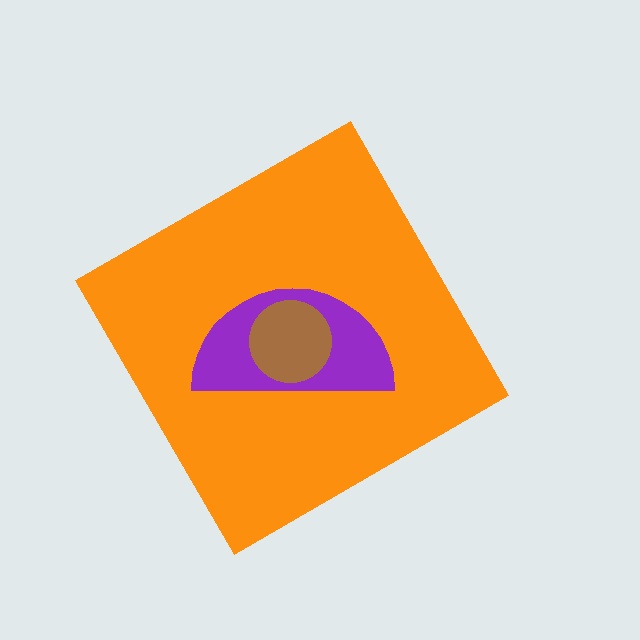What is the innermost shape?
The brown circle.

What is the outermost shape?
The orange diamond.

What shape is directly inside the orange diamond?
The purple semicircle.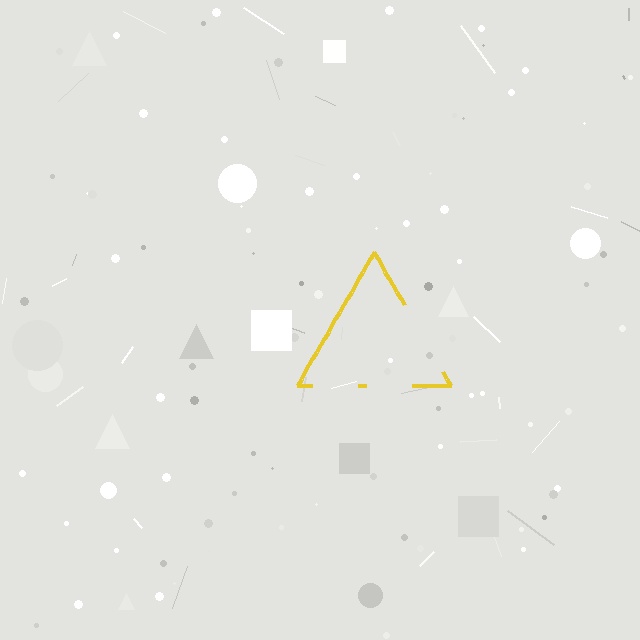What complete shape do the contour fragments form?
The contour fragments form a triangle.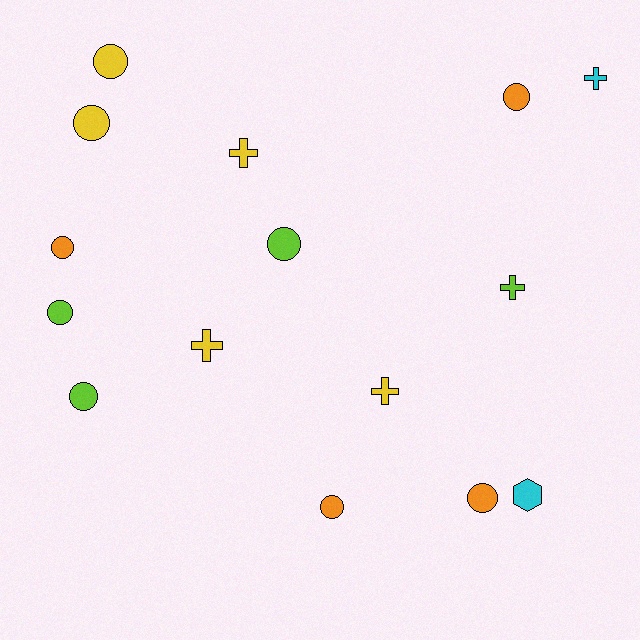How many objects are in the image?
There are 15 objects.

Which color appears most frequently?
Yellow, with 5 objects.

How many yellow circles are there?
There are 2 yellow circles.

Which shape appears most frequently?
Circle, with 9 objects.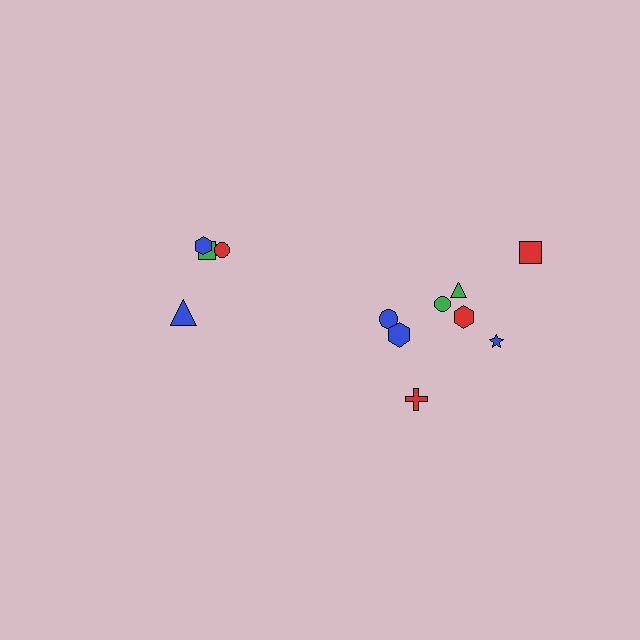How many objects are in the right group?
There are 8 objects.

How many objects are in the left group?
There are 4 objects.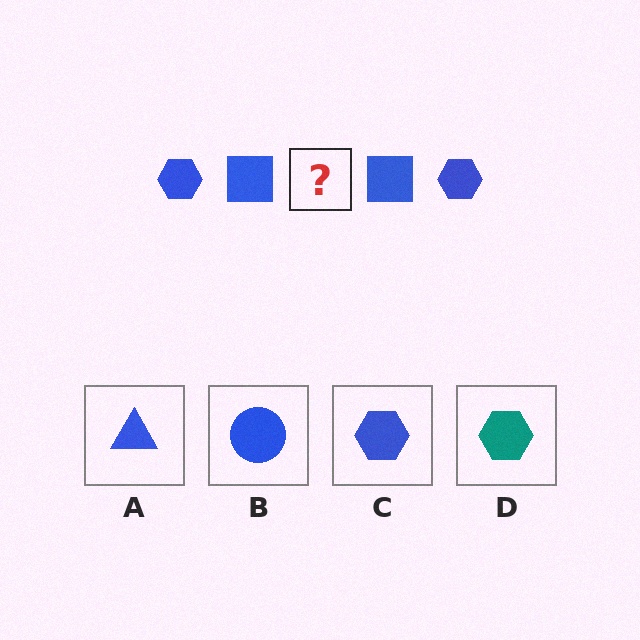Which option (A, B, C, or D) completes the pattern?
C.